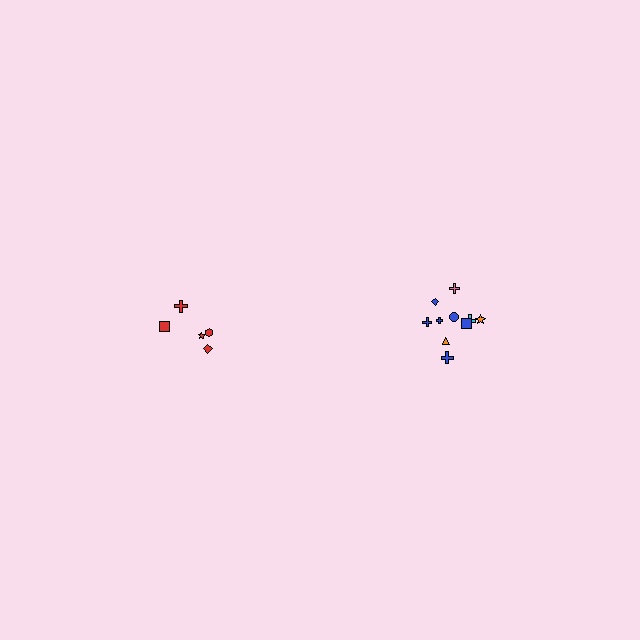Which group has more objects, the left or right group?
The right group.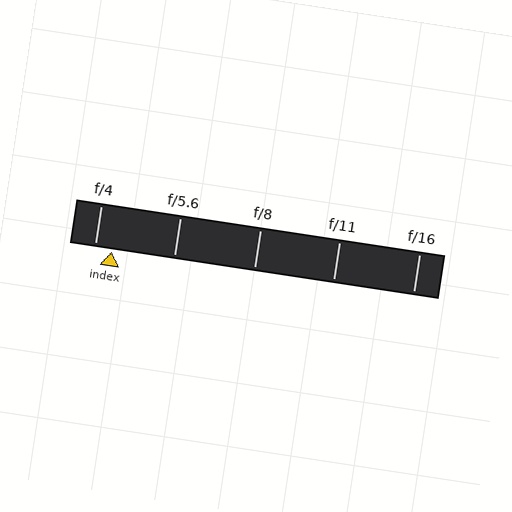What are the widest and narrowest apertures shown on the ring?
The widest aperture shown is f/4 and the narrowest is f/16.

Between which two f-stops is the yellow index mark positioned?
The index mark is between f/4 and f/5.6.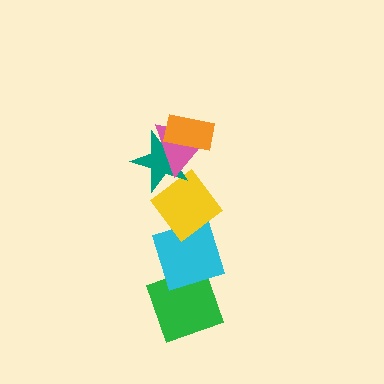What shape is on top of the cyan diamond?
The yellow diamond is on top of the cyan diamond.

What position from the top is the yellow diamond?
The yellow diamond is 4th from the top.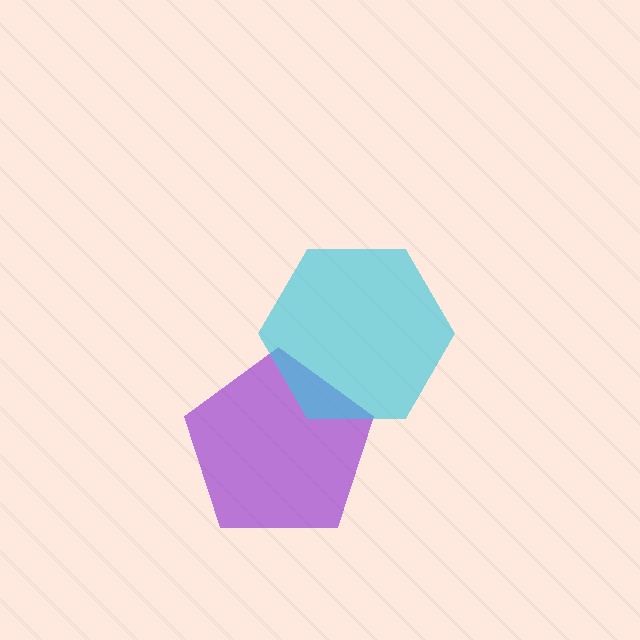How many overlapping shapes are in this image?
There are 2 overlapping shapes in the image.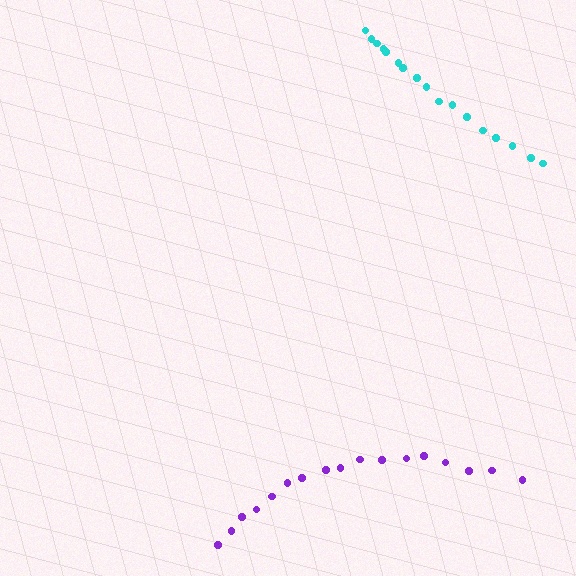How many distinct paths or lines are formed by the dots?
There are 2 distinct paths.